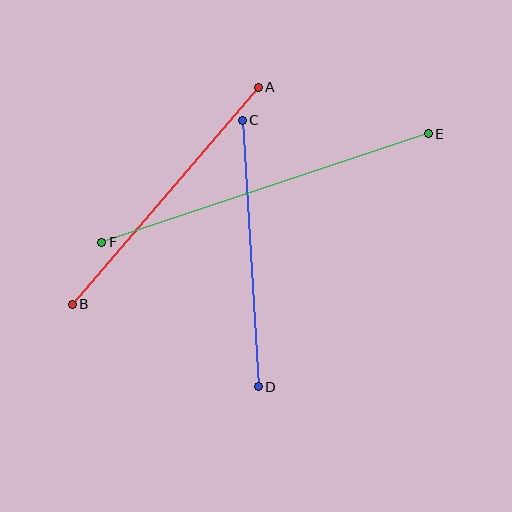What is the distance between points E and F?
The distance is approximately 344 pixels.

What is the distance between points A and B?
The distance is approximately 286 pixels.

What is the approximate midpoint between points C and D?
The midpoint is at approximately (250, 254) pixels.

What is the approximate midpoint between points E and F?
The midpoint is at approximately (265, 188) pixels.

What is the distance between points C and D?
The distance is approximately 267 pixels.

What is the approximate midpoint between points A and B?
The midpoint is at approximately (165, 196) pixels.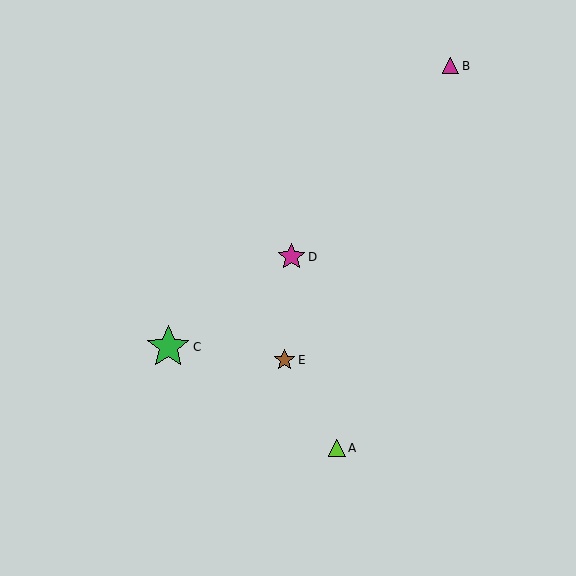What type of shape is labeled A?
Shape A is a lime triangle.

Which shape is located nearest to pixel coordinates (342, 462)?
The lime triangle (labeled A) at (337, 448) is nearest to that location.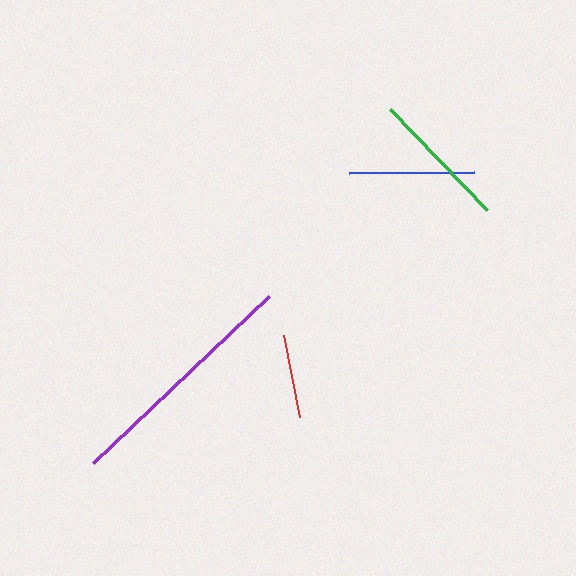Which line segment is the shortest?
The red line is the shortest at approximately 84 pixels.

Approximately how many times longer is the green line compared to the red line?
The green line is approximately 1.7 times the length of the red line.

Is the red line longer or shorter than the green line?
The green line is longer than the red line.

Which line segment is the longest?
The purple line is the longest at approximately 242 pixels.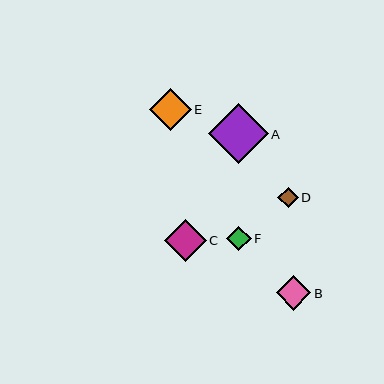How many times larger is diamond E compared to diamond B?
Diamond E is approximately 1.2 times the size of diamond B.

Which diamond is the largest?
Diamond A is the largest with a size of approximately 60 pixels.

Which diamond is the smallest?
Diamond D is the smallest with a size of approximately 21 pixels.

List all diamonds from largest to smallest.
From largest to smallest: A, C, E, B, F, D.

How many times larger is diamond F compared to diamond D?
Diamond F is approximately 1.2 times the size of diamond D.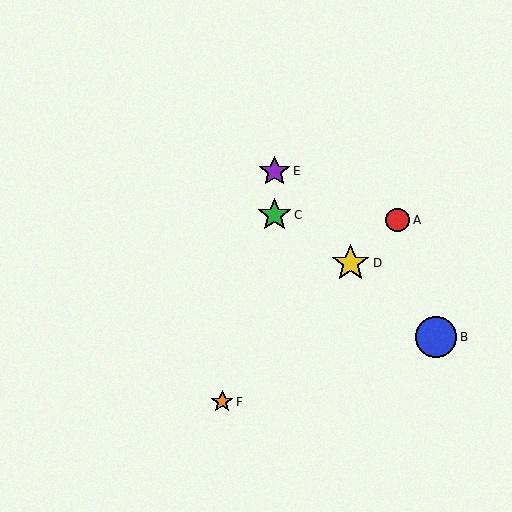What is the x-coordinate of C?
Object C is at x≈275.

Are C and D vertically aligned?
No, C is at x≈275 and D is at x≈351.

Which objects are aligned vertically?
Objects C, E are aligned vertically.